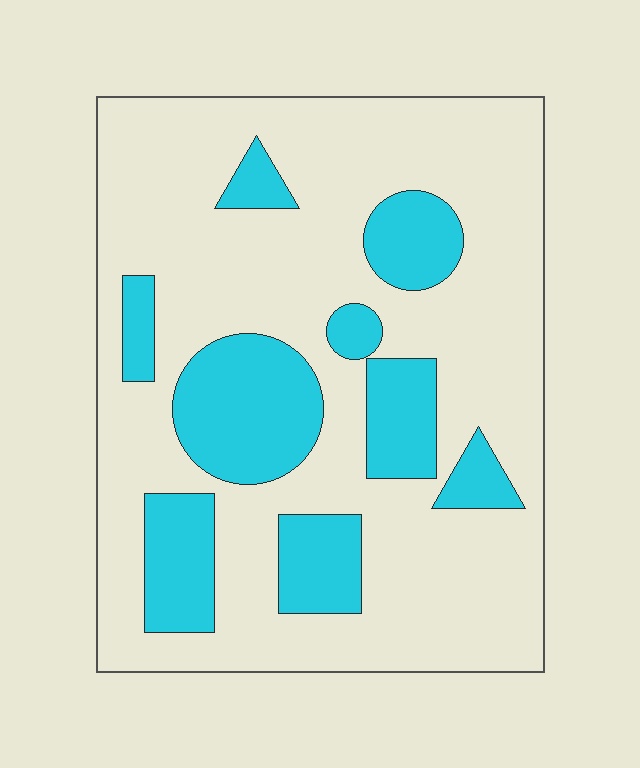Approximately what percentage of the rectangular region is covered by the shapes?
Approximately 25%.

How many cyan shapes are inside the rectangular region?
9.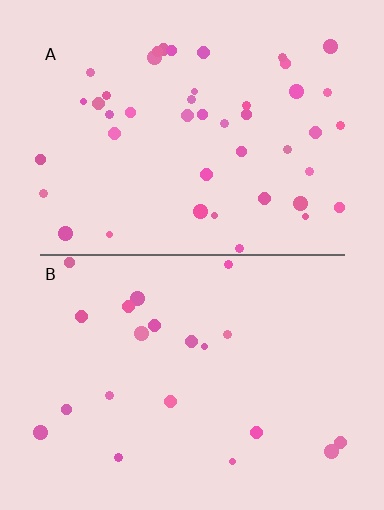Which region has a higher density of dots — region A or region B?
A (the top).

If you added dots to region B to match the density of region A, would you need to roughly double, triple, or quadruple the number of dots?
Approximately double.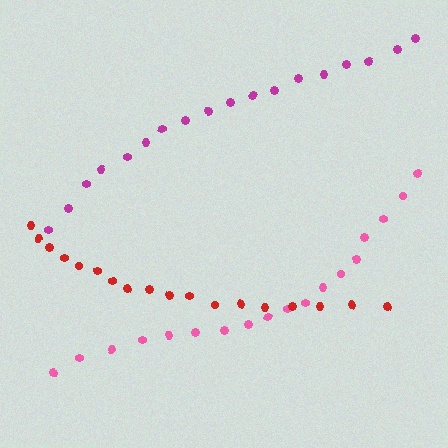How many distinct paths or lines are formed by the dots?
There are 3 distinct paths.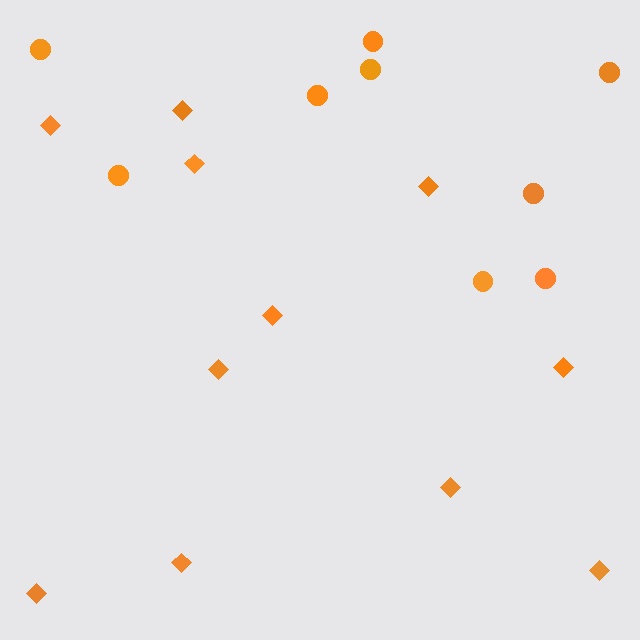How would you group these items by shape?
There are 2 groups: one group of circles (9) and one group of diamonds (11).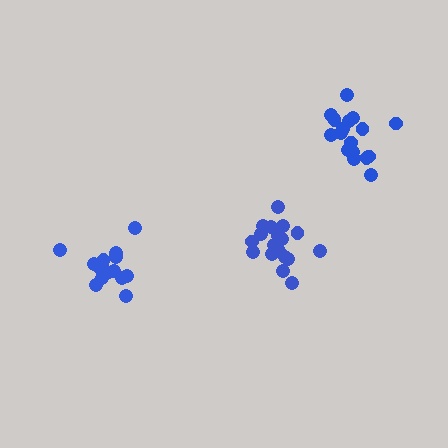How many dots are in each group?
Group 1: 20 dots, Group 2: 16 dots, Group 3: 18 dots (54 total).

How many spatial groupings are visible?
There are 3 spatial groupings.